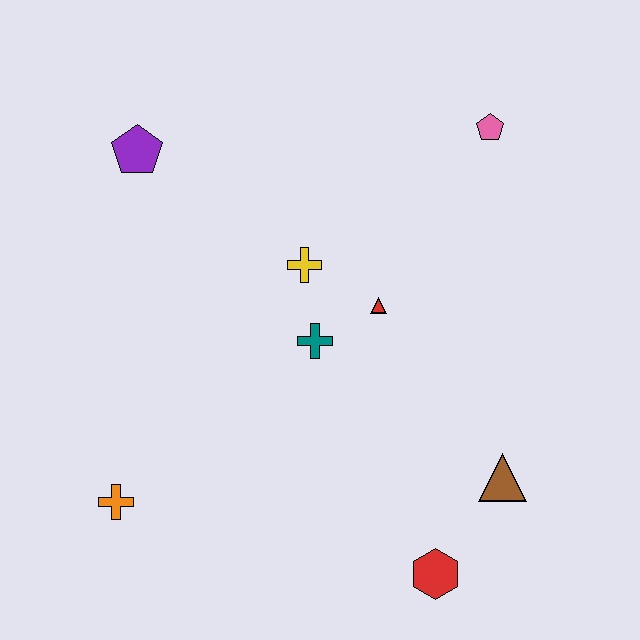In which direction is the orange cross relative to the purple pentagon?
The orange cross is below the purple pentagon.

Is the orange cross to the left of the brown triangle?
Yes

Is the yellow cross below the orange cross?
No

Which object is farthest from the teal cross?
The pink pentagon is farthest from the teal cross.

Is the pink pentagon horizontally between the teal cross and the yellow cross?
No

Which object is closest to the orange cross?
The teal cross is closest to the orange cross.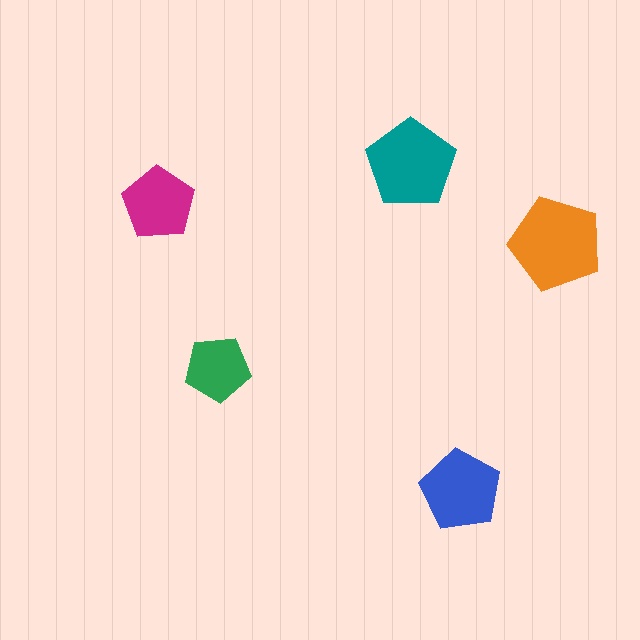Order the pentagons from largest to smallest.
the orange one, the teal one, the blue one, the magenta one, the green one.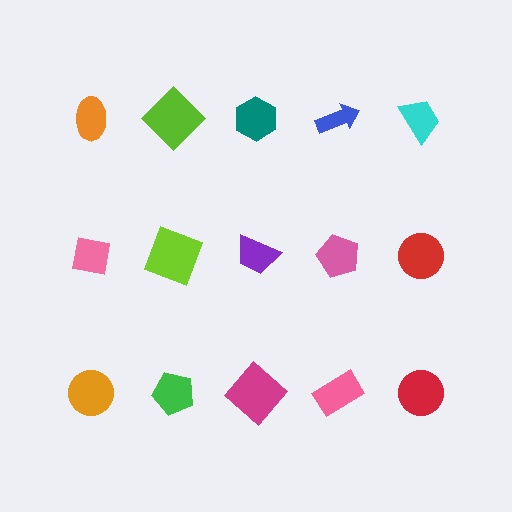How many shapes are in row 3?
5 shapes.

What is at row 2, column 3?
A purple trapezoid.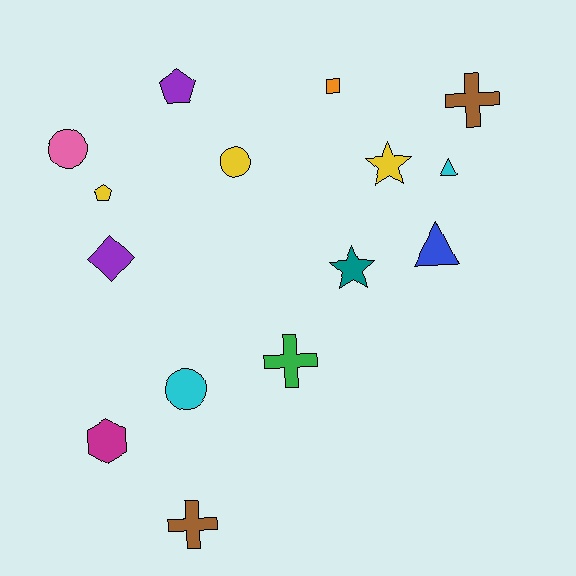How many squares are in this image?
There is 1 square.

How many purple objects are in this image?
There are 2 purple objects.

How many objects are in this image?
There are 15 objects.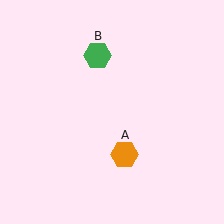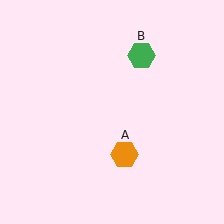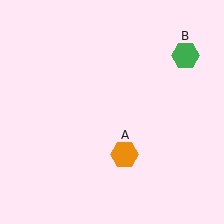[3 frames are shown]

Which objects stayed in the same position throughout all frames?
Orange hexagon (object A) remained stationary.